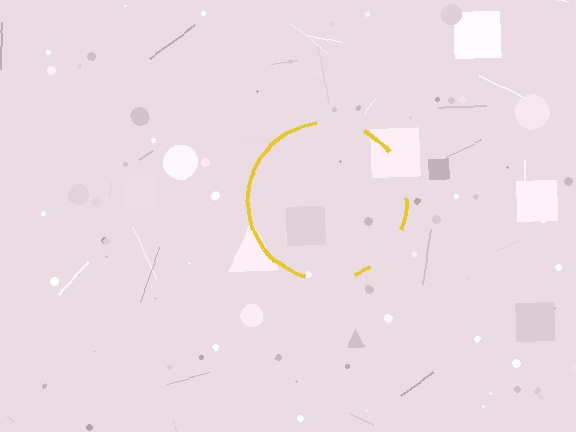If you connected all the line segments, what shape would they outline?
They would outline a circle.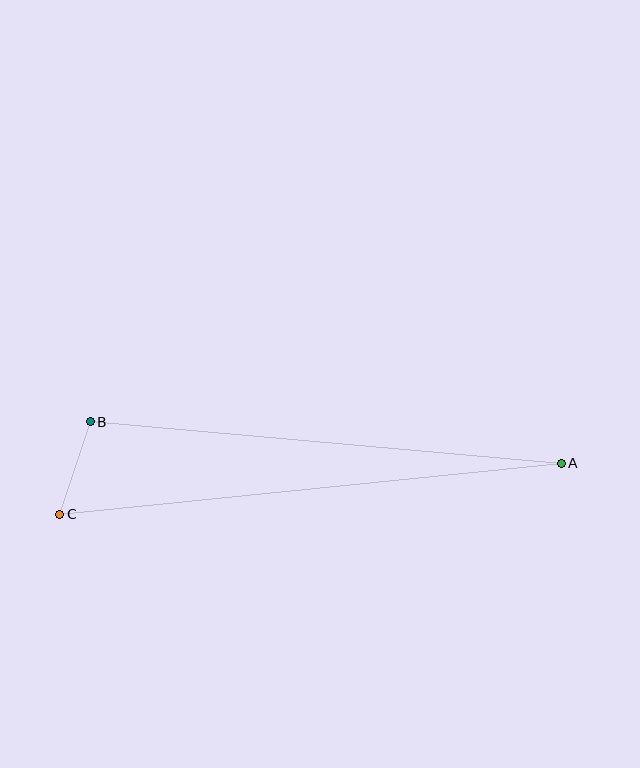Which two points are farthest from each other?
Points A and C are farthest from each other.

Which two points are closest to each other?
Points B and C are closest to each other.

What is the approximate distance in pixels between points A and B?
The distance between A and B is approximately 473 pixels.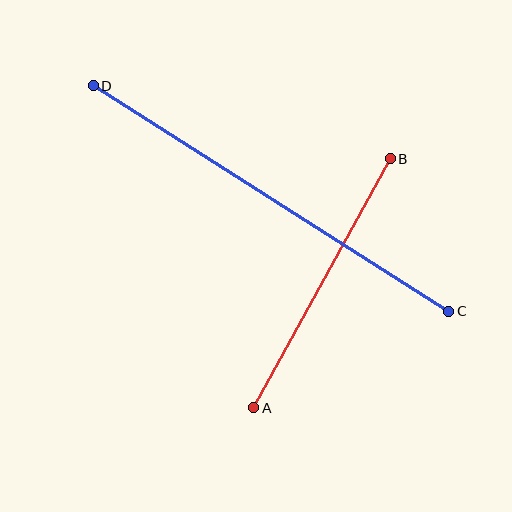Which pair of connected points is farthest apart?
Points C and D are farthest apart.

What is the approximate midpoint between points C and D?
The midpoint is at approximately (271, 199) pixels.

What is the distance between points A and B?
The distance is approximately 284 pixels.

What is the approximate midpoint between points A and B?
The midpoint is at approximately (322, 283) pixels.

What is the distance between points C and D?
The distance is approximately 421 pixels.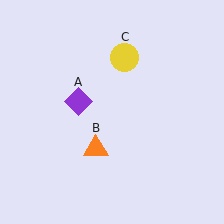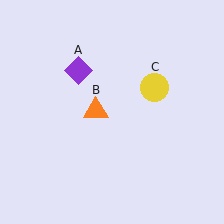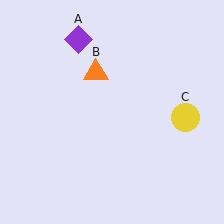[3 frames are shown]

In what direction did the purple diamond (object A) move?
The purple diamond (object A) moved up.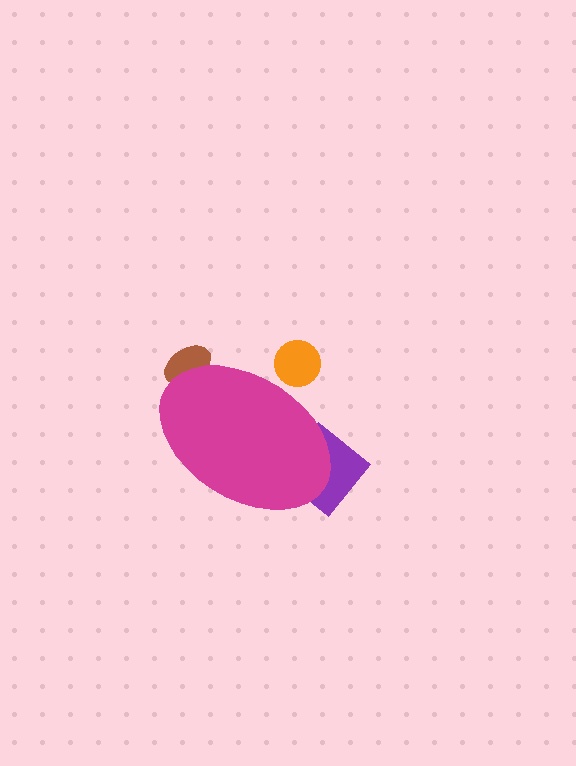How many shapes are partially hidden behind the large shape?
3 shapes are partially hidden.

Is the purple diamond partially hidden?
Yes, the purple diamond is partially hidden behind the magenta ellipse.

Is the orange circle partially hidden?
Yes, the orange circle is partially hidden behind the magenta ellipse.